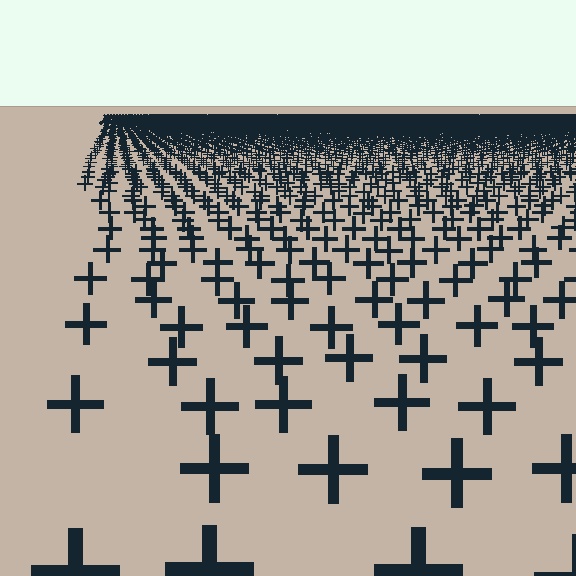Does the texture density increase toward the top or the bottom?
Density increases toward the top.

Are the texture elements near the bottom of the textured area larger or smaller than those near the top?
Larger. Near the bottom, elements are closer to the viewer and appear at a bigger on-screen size.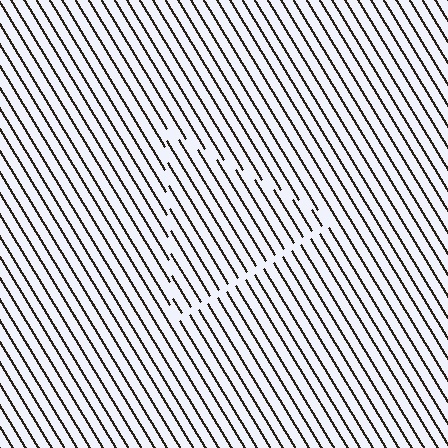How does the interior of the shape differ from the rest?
The interior of the shape contains the same grating, shifted by half a period — the contour is defined by the phase discontinuity where line-ends from the inner and outer gratings abut.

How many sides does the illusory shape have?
3 sides — the line-ends trace a triangle.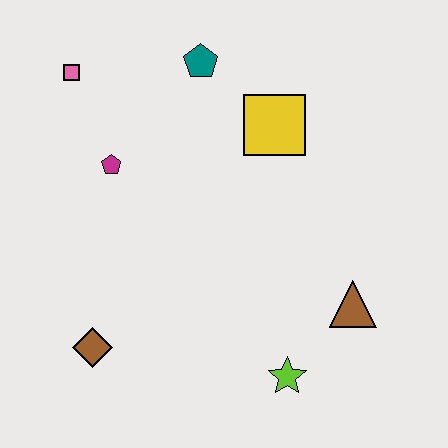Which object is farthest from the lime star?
The pink square is farthest from the lime star.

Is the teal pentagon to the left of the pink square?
No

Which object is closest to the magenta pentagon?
The pink square is closest to the magenta pentagon.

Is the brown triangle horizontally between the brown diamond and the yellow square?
No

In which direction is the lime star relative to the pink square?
The lime star is below the pink square.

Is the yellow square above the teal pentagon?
No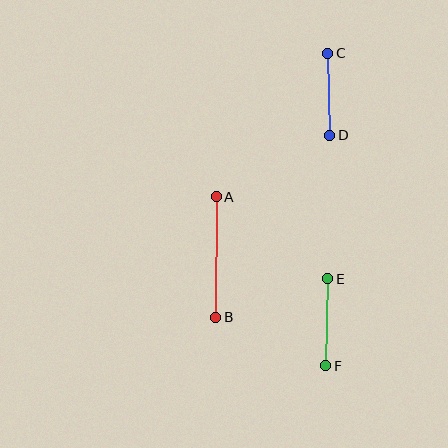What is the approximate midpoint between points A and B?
The midpoint is at approximately (216, 257) pixels.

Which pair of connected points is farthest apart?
Points A and B are farthest apart.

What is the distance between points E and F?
The distance is approximately 87 pixels.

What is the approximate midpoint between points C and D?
The midpoint is at approximately (329, 94) pixels.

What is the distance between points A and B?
The distance is approximately 121 pixels.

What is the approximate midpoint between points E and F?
The midpoint is at approximately (327, 322) pixels.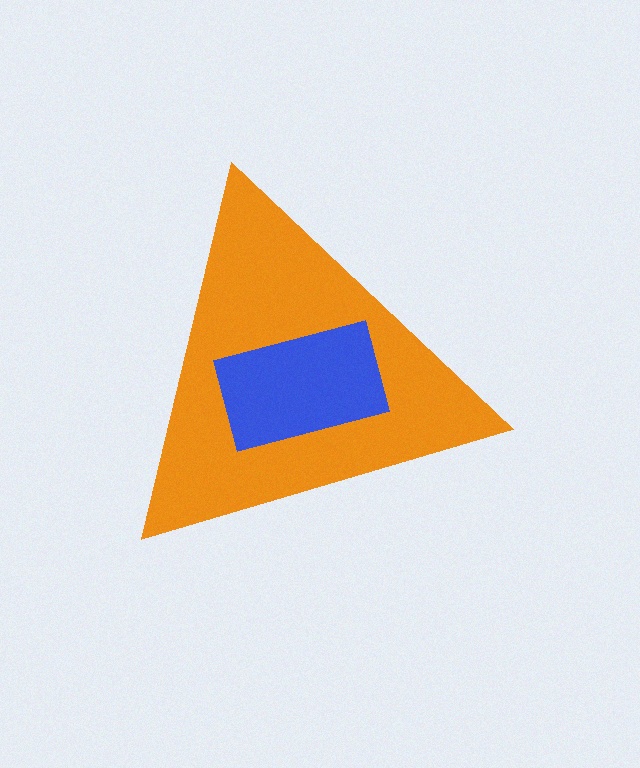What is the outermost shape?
The orange triangle.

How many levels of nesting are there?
2.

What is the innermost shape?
The blue rectangle.